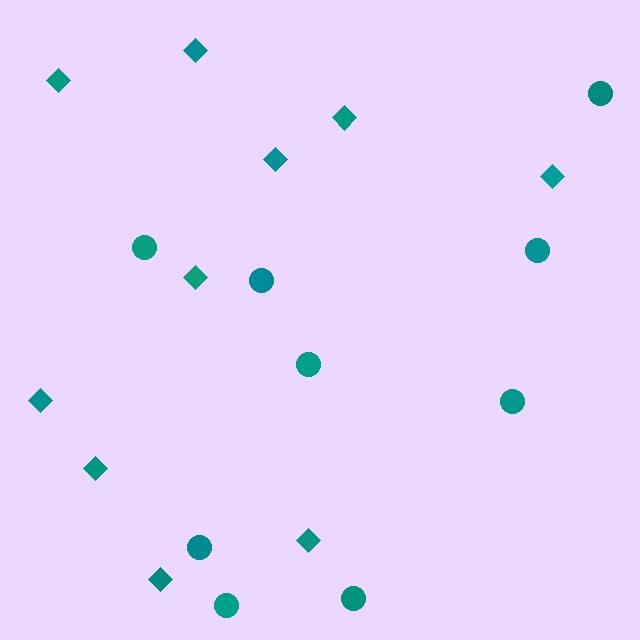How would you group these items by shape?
There are 2 groups: one group of diamonds (10) and one group of circles (9).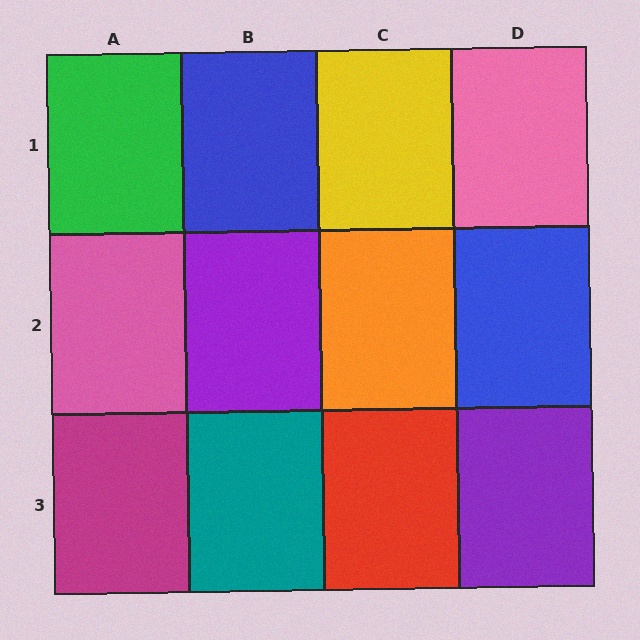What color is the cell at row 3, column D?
Purple.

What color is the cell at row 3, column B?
Teal.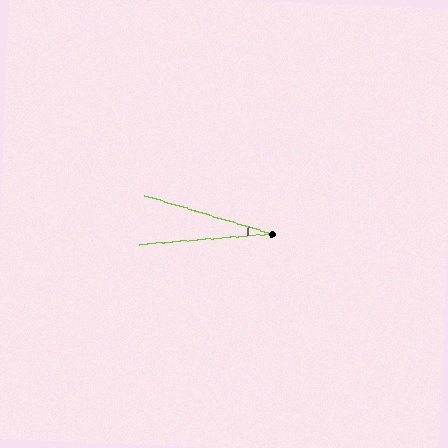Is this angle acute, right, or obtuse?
It is acute.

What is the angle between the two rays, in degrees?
Approximately 21 degrees.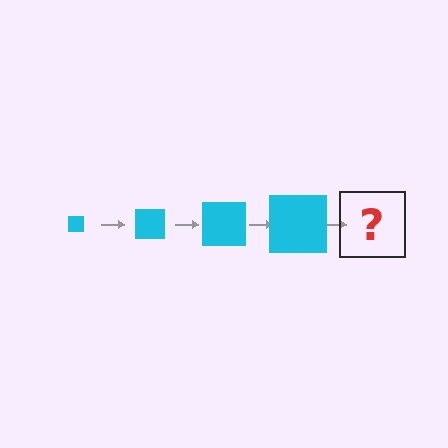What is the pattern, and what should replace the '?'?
The pattern is that the square gets progressively larger each step. The '?' should be a cyan square, larger than the previous one.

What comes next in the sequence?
The next element should be a cyan square, larger than the previous one.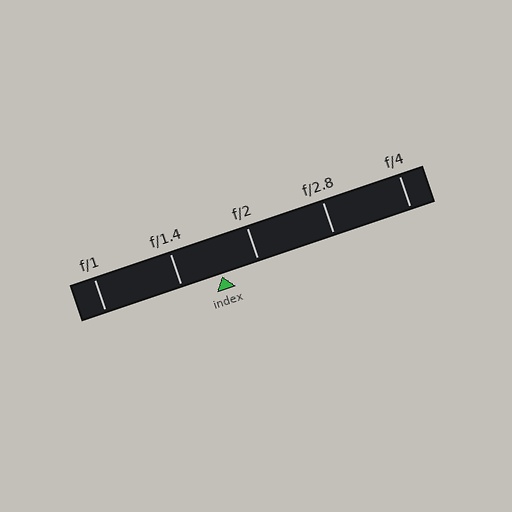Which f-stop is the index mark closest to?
The index mark is closest to f/2.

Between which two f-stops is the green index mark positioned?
The index mark is between f/1.4 and f/2.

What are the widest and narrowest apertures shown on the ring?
The widest aperture shown is f/1 and the narrowest is f/4.